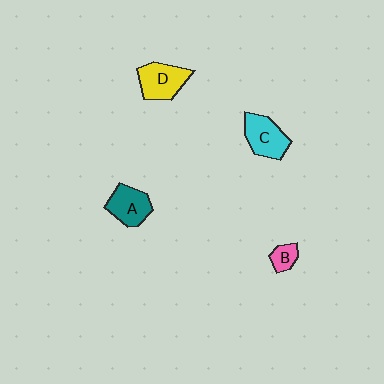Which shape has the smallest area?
Shape B (pink).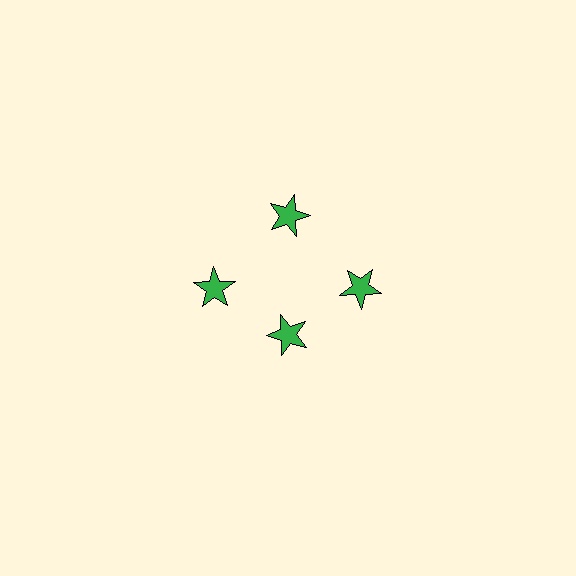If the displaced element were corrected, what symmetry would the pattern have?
It would have 4-fold rotational symmetry — the pattern would map onto itself every 90 degrees.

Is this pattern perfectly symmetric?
No. The 4 green stars are arranged in a ring, but one element near the 6 o'clock position is pulled inward toward the center, breaking the 4-fold rotational symmetry.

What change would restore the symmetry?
The symmetry would be restored by moving it outward, back onto the ring so that all 4 stars sit at equal angles and equal distance from the center.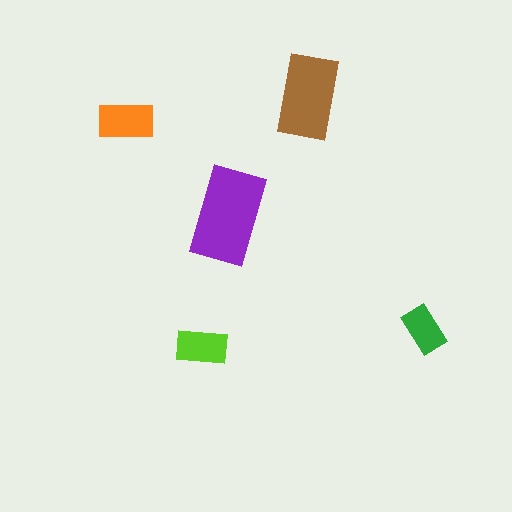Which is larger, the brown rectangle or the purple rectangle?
The purple one.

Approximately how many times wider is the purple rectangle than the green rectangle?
About 2 times wider.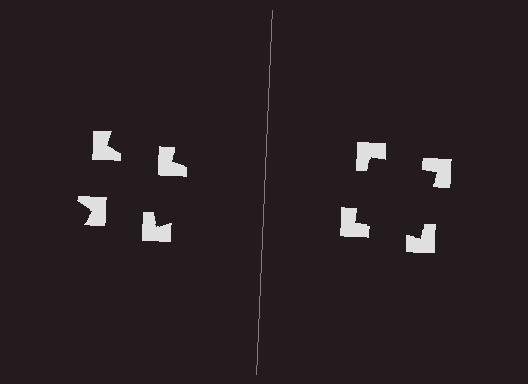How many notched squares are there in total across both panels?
8 — 4 on each side.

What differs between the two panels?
The notched squares are positioned identically on both sides; only the wedge orientations differ. On the right they align to a square; on the left they are misaligned.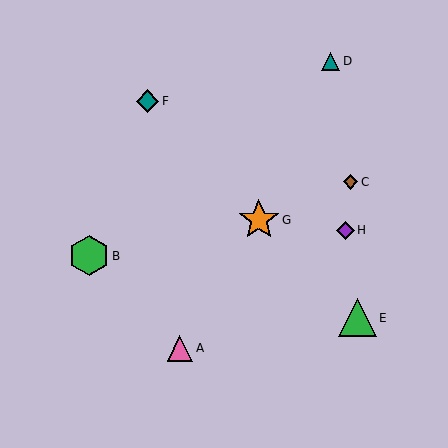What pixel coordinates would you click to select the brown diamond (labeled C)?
Click at (351, 182) to select the brown diamond C.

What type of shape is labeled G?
Shape G is an orange star.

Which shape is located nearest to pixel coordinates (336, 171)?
The brown diamond (labeled C) at (351, 182) is nearest to that location.